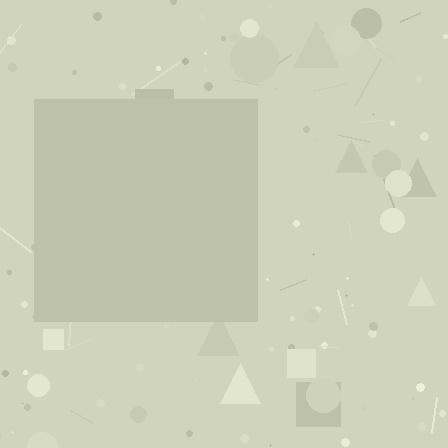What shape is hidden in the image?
A square is hidden in the image.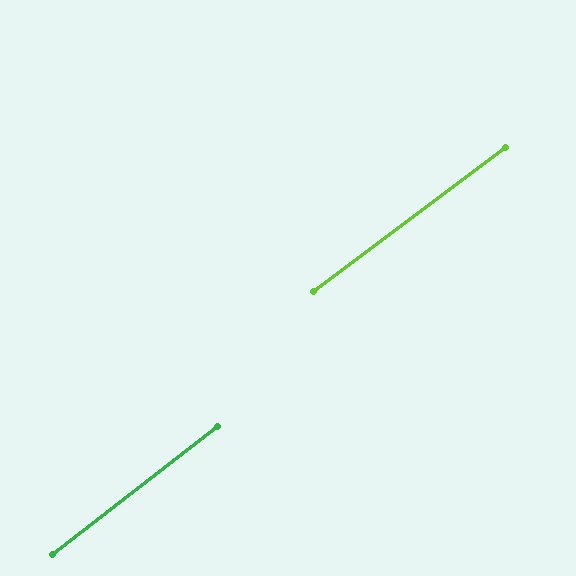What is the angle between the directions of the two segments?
Approximately 1 degree.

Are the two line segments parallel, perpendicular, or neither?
Parallel — their directions differ by only 1.0°.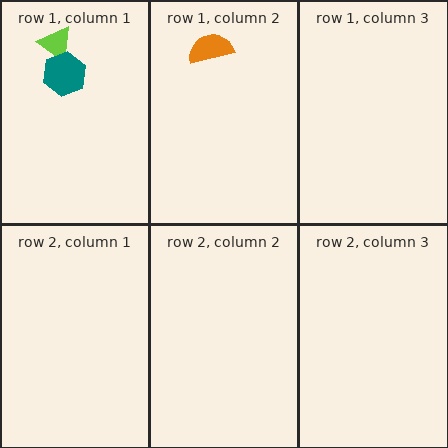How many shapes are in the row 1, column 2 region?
1.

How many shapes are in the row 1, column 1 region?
2.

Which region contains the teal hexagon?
The row 1, column 1 region.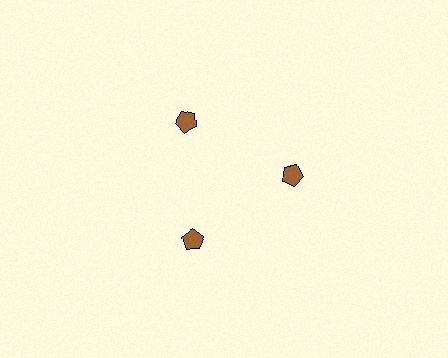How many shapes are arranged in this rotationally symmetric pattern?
There are 3 shapes, arranged in 3 groups of 1.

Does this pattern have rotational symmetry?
Yes, this pattern has 3-fold rotational symmetry. It looks the same after rotating 120 degrees around the center.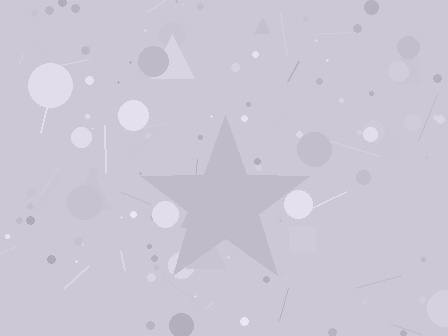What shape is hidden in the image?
A star is hidden in the image.